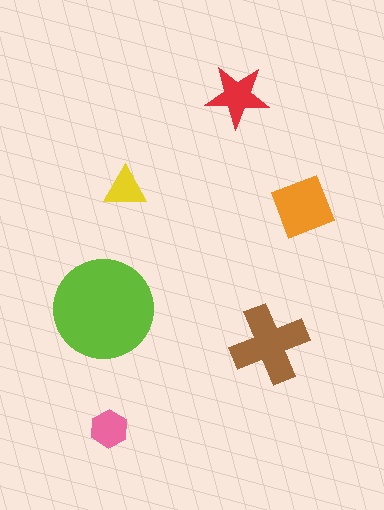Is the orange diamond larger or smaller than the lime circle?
Smaller.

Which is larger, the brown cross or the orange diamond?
The brown cross.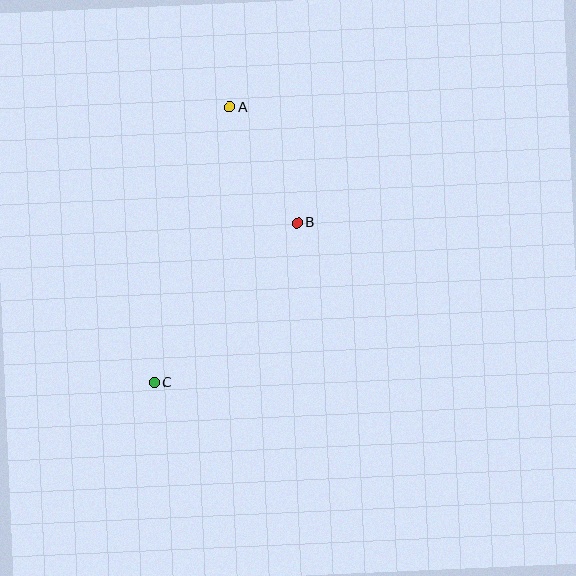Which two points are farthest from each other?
Points A and C are farthest from each other.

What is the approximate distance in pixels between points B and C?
The distance between B and C is approximately 215 pixels.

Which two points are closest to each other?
Points A and B are closest to each other.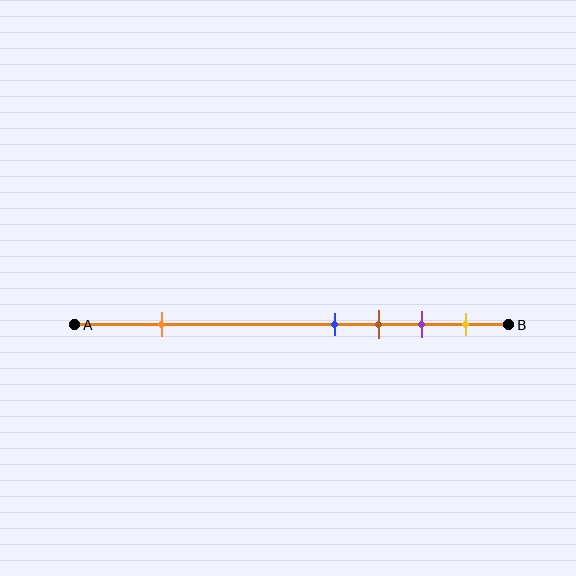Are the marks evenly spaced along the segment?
No, the marks are not evenly spaced.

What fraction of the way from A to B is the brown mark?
The brown mark is approximately 70% (0.7) of the way from A to B.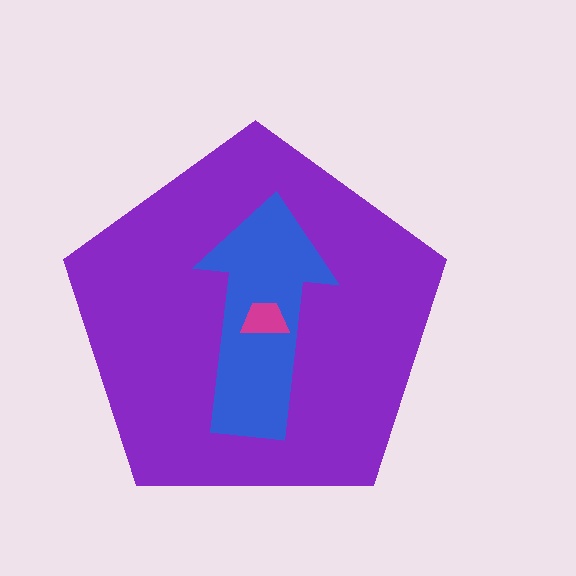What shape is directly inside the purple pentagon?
The blue arrow.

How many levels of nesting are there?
3.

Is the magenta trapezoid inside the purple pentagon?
Yes.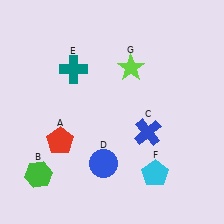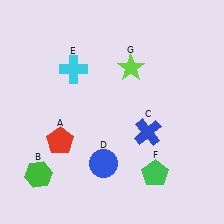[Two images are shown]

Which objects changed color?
E changed from teal to cyan. F changed from cyan to green.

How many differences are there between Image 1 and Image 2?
There are 2 differences between the two images.